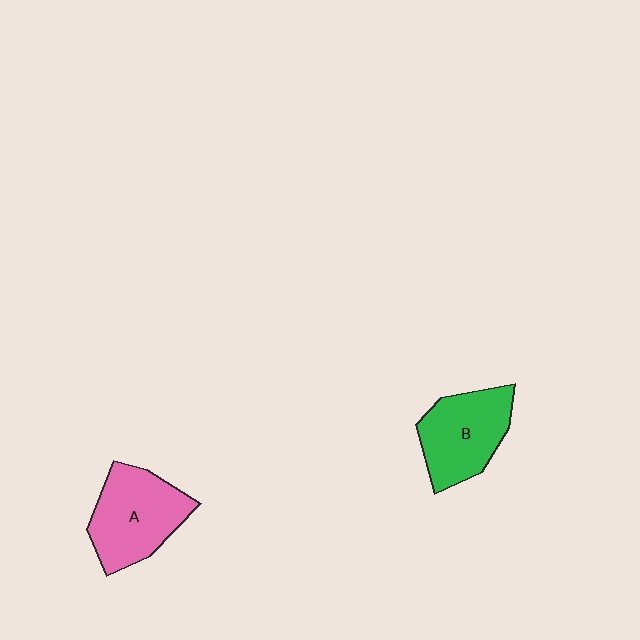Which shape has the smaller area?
Shape B (green).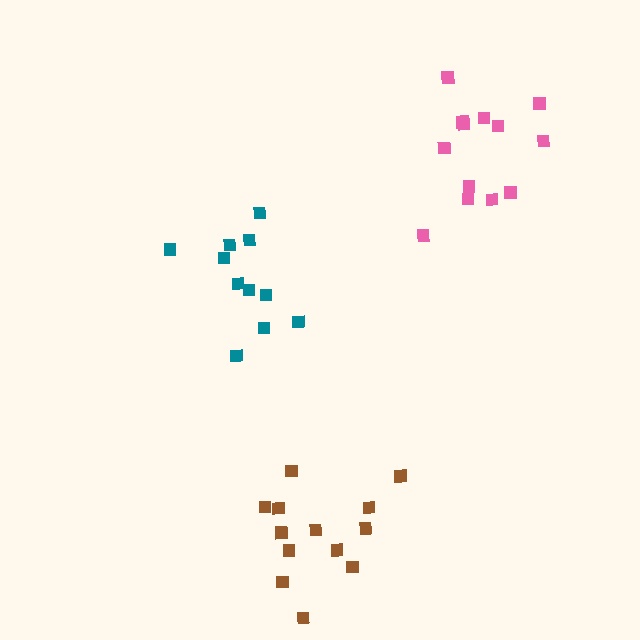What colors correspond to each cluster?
The clusters are colored: pink, brown, teal.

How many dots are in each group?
Group 1: 13 dots, Group 2: 13 dots, Group 3: 11 dots (37 total).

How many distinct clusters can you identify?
There are 3 distinct clusters.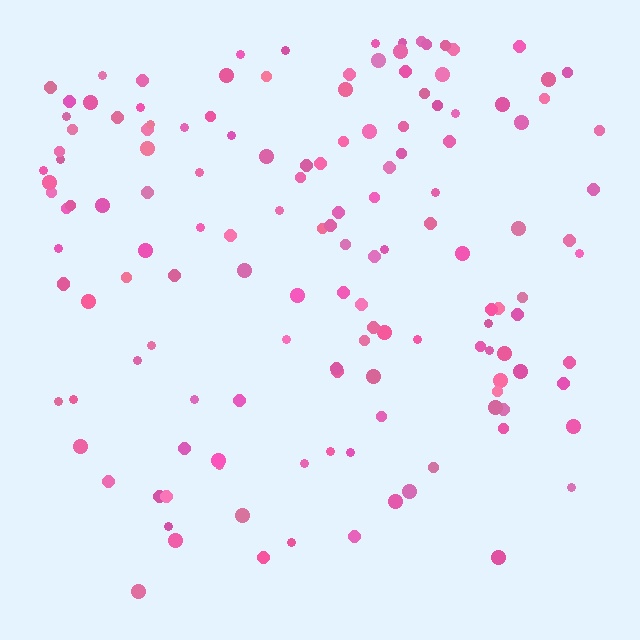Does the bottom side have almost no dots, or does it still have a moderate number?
Still a moderate number, just noticeably fewer than the top.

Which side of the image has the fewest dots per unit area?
The bottom.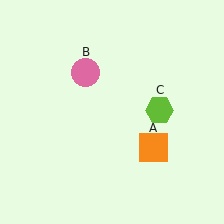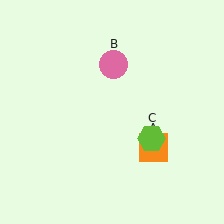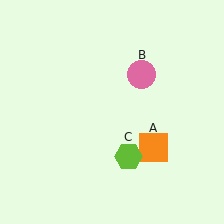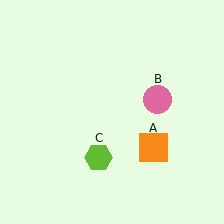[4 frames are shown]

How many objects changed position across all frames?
2 objects changed position: pink circle (object B), lime hexagon (object C).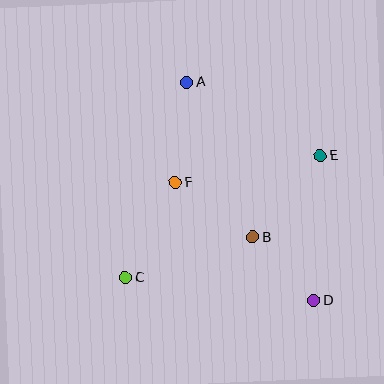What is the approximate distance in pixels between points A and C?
The distance between A and C is approximately 205 pixels.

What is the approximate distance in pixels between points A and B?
The distance between A and B is approximately 168 pixels.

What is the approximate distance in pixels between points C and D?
The distance between C and D is approximately 189 pixels.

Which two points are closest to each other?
Points B and D are closest to each other.